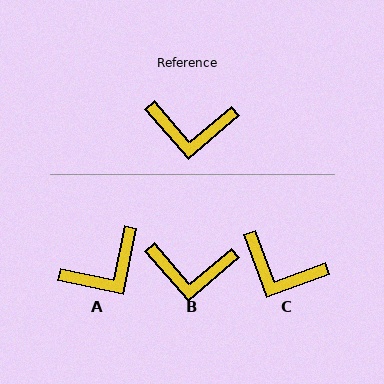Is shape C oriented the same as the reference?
No, it is off by about 21 degrees.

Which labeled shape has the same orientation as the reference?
B.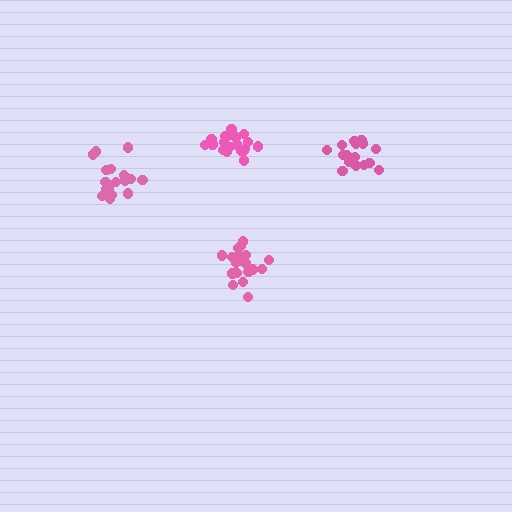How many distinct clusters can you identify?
There are 4 distinct clusters.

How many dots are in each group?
Group 1: 21 dots, Group 2: 17 dots, Group 3: 20 dots, Group 4: 18 dots (76 total).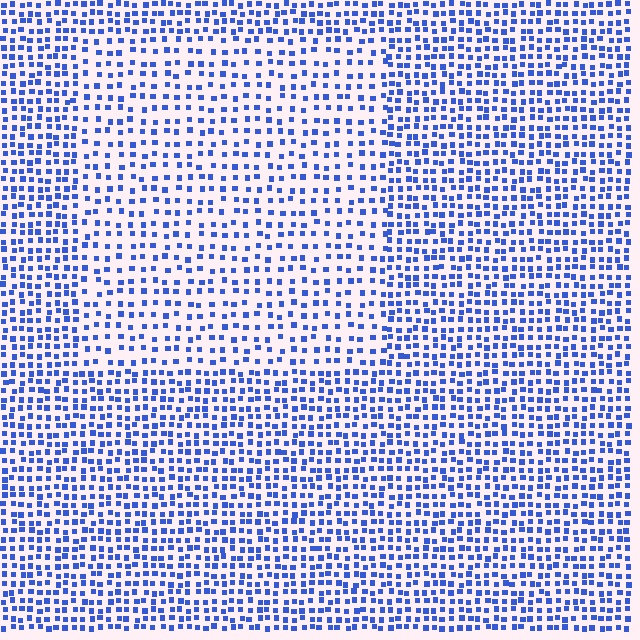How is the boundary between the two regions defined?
The boundary is defined by a change in element density (approximately 1.7x ratio). All elements are the same color, size, and shape.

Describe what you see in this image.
The image contains small blue elements arranged at two different densities. A rectangle-shaped region is visible where the elements are less densely packed than the surrounding area.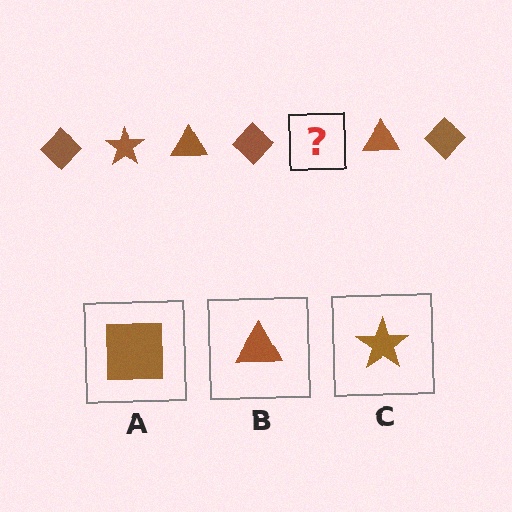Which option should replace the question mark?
Option C.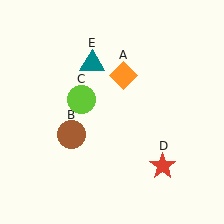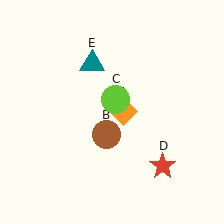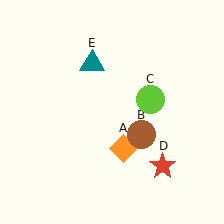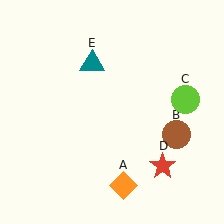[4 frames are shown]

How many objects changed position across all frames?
3 objects changed position: orange diamond (object A), brown circle (object B), lime circle (object C).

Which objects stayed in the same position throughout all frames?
Red star (object D) and teal triangle (object E) remained stationary.